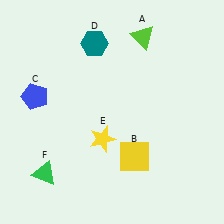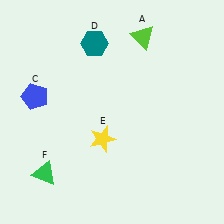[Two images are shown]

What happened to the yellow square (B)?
The yellow square (B) was removed in Image 2. It was in the bottom-right area of Image 1.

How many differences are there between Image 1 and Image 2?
There is 1 difference between the two images.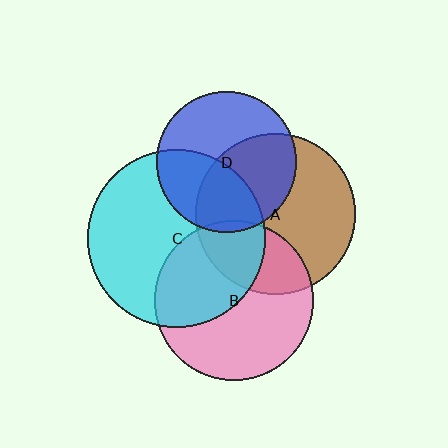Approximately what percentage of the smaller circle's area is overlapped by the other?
Approximately 40%.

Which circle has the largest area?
Circle C (cyan).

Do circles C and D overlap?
Yes.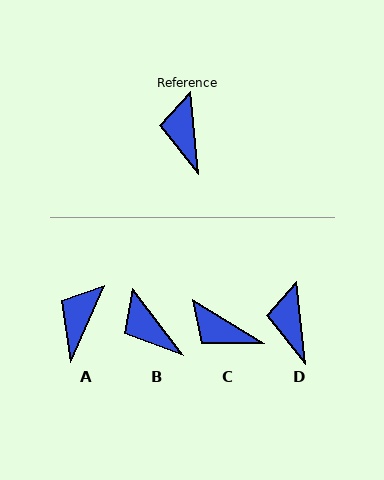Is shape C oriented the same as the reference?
No, it is off by about 52 degrees.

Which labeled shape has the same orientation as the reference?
D.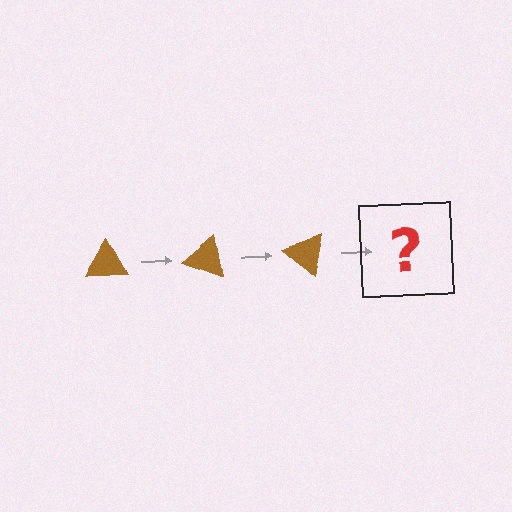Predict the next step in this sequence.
The next step is a brown triangle rotated 60 degrees.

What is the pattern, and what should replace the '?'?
The pattern is that the triangle rotates 20 degrees each step. The '?' should be a brown triangle rotated 60 degrees.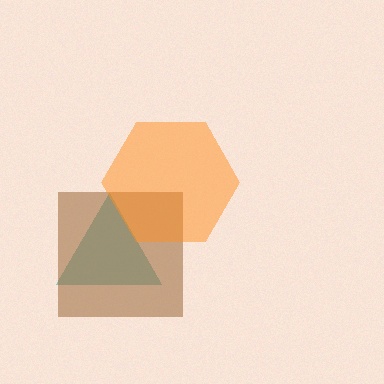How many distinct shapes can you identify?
There are 3 distinct shapes: a teal triangle, a brown square, an orange hexagon.